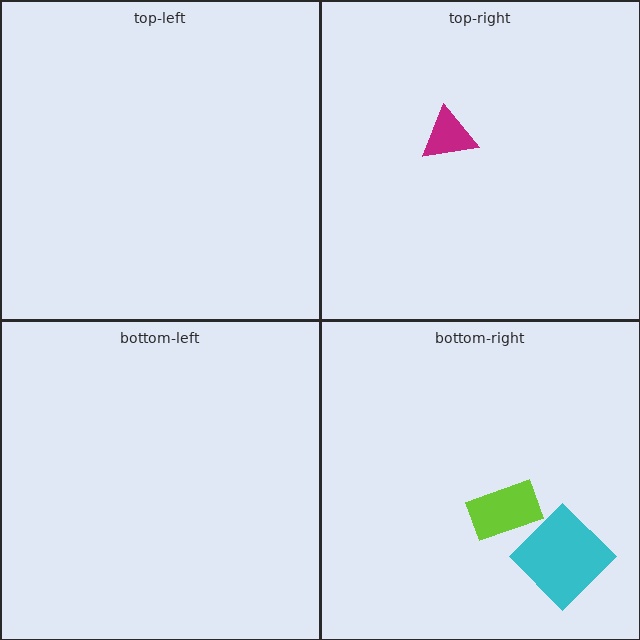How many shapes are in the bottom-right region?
2.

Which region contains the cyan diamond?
The bottom-right region.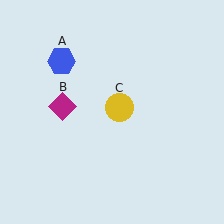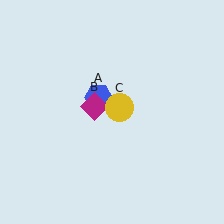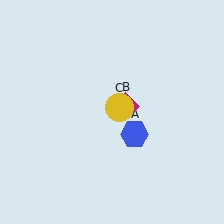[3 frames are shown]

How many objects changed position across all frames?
2 objects changed position: blue hexagon (object A), magenta diamond (object B).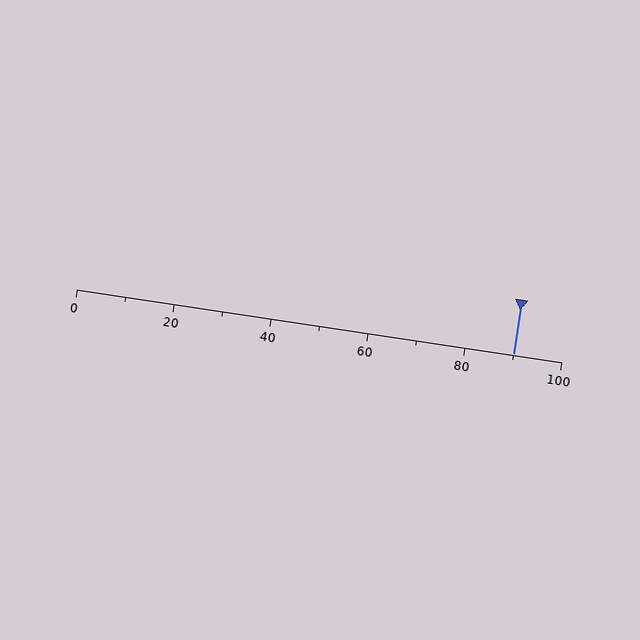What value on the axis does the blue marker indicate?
The marker indicates approximately 90.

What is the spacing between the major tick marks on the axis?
The major ticks are spaced 20 apart.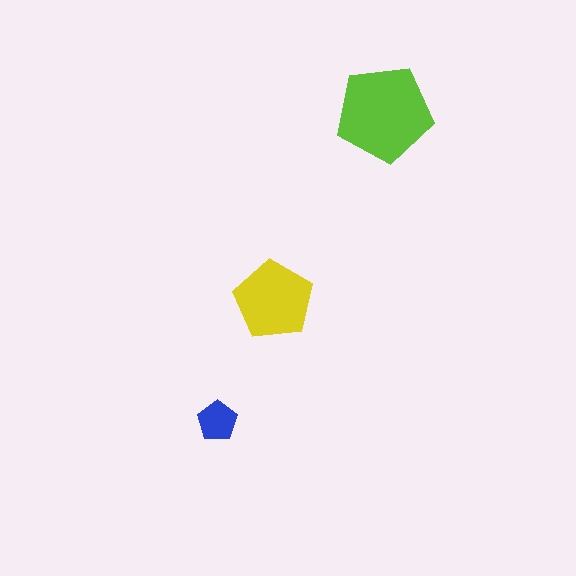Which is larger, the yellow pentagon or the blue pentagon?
The yellow one.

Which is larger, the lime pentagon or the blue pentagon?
The lime one.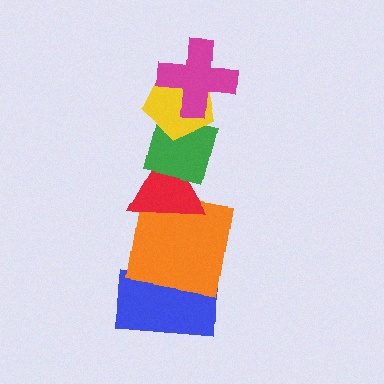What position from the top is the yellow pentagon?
The yellow pentagon is 2nd from the top.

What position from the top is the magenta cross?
The magenta cross is 1st from the top.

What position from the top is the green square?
The green square is 3rd from the top.